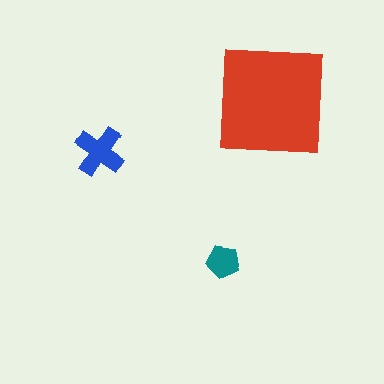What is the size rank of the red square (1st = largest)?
1st.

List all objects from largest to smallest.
The red square, the blue cross, the teal pentagon.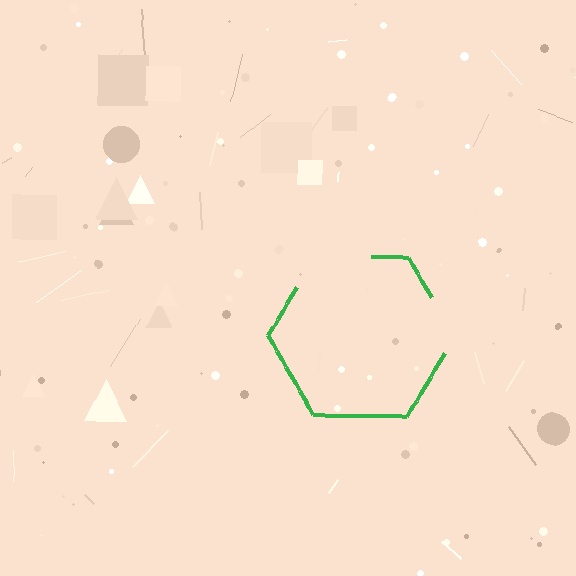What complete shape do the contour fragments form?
The contour fragments form a hexagon.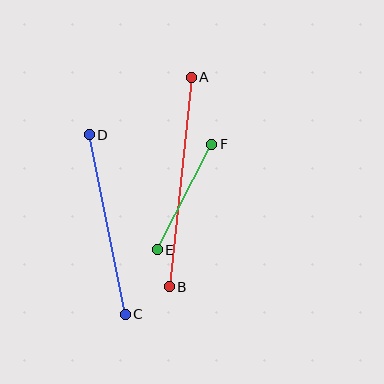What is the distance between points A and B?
The distance is approximately 211 pixels.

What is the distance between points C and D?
The distance is approximately 183 pixels.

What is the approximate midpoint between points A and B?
The midpoint is at approximately (180, 182) pixels.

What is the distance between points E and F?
The distance is approximately 119 pixels.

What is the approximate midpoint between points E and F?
The midpoint is at approximately (185, 197) pixels.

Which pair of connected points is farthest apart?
Points A and B are farthest apart.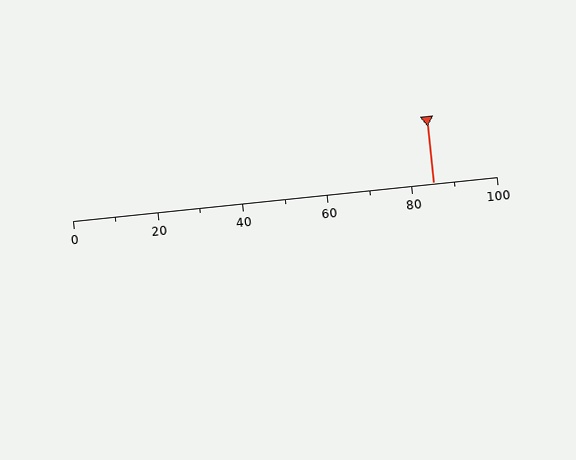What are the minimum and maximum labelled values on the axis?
The axis runs from 0 to 100.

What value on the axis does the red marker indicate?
The marker indicates approximately 85.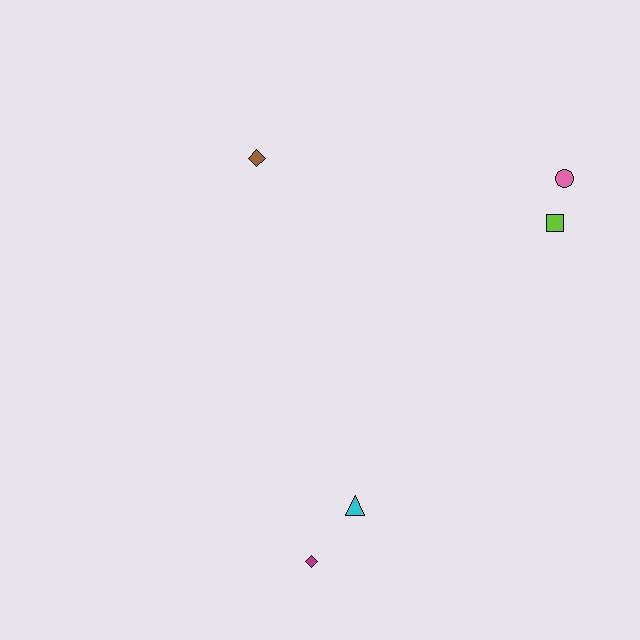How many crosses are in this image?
There are no crosses.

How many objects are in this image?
There are 5 objects.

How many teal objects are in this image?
There are no teal objects.